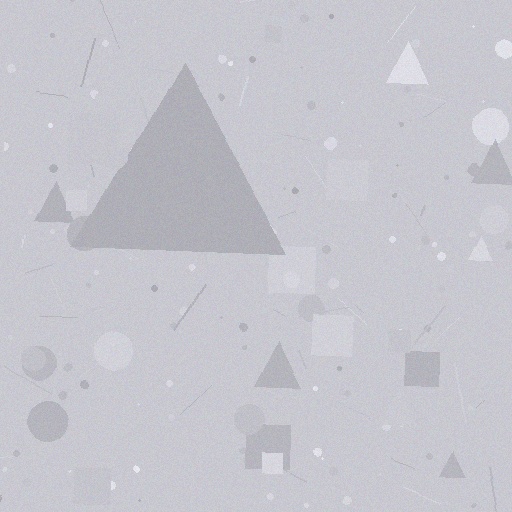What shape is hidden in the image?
A triangle is hidden in the image.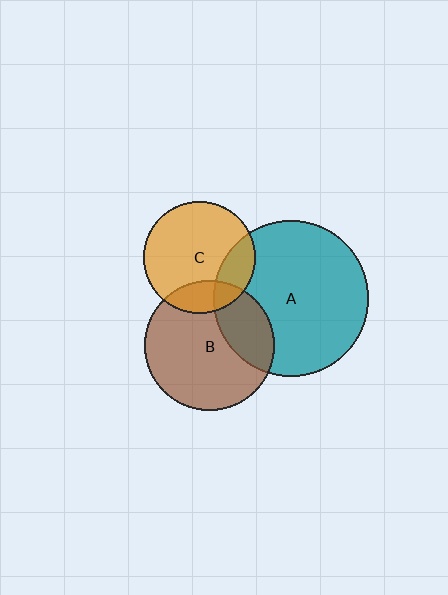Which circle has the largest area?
Circle A (teal).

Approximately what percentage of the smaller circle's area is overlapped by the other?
Approximately 25%.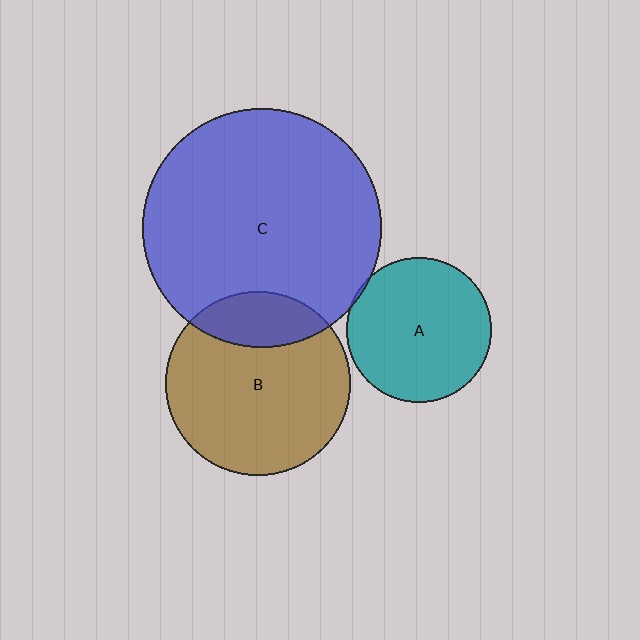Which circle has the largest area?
Circle C (blue).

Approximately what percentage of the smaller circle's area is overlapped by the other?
Approximately 5%.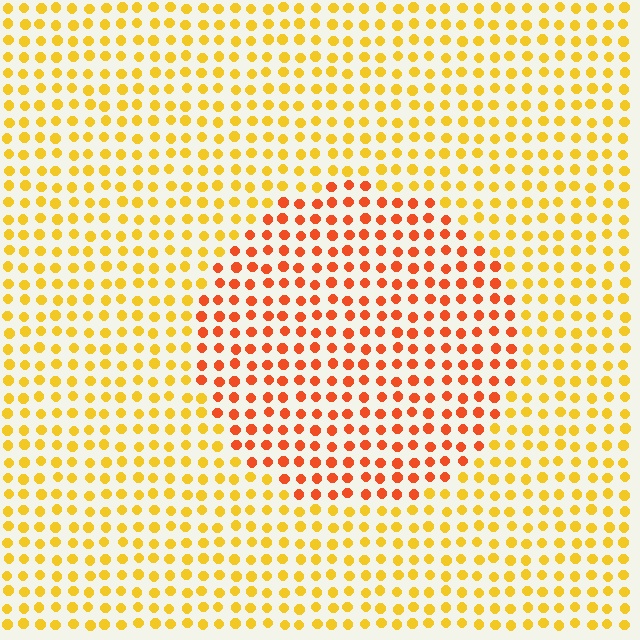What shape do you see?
I see a circle.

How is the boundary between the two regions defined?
The boundary is defined purely by a slight shift in hue (about 36 degrees). Spacing, size, and orientation are identical on both sides.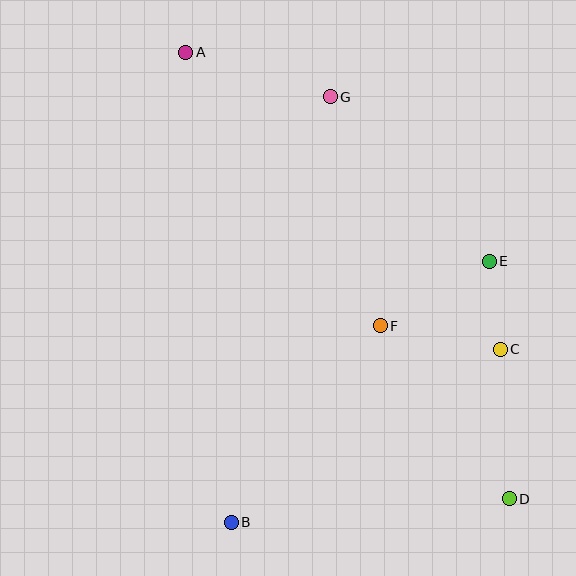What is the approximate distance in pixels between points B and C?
The distance between B and C is approximately 320 pixels.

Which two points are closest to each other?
Points C and E are closest to each other.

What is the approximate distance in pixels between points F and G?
The distance between F and G is approximately 234 pixels.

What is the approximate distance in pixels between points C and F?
The distance between C and F is approximately 122 pixels.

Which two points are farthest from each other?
Points A and D are farthest from each other.